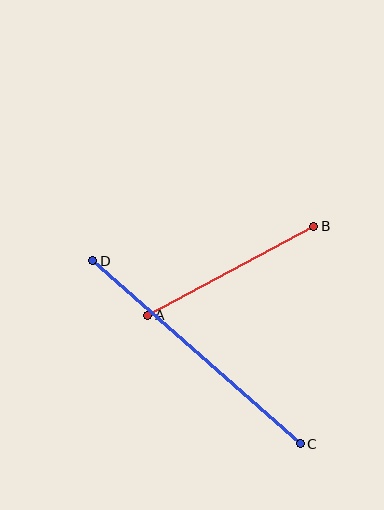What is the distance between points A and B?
The distance is approximately 188 pixels.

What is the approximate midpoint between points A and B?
The midpoint is at approximately (231, 271) pixels.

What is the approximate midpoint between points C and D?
The midpoint is at approximately (196, 352) pixels.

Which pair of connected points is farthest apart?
Points C and D are farthest apart.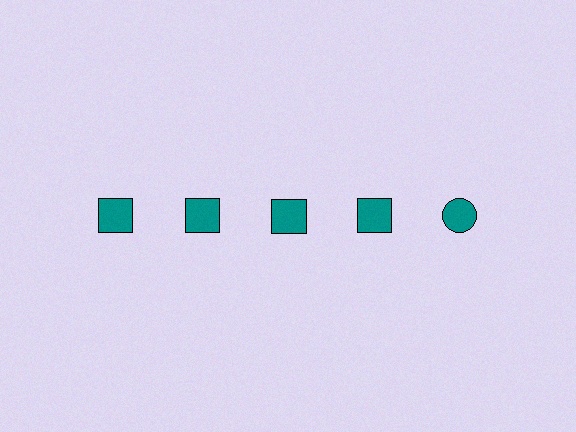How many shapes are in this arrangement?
There are 5 shapes arranged in a grid pattern.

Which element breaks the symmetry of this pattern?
The teal circle in the top row, rightmost column breaks the symmetry. All other shapes are teal squares.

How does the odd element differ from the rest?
It has a different shape: circle instead of square.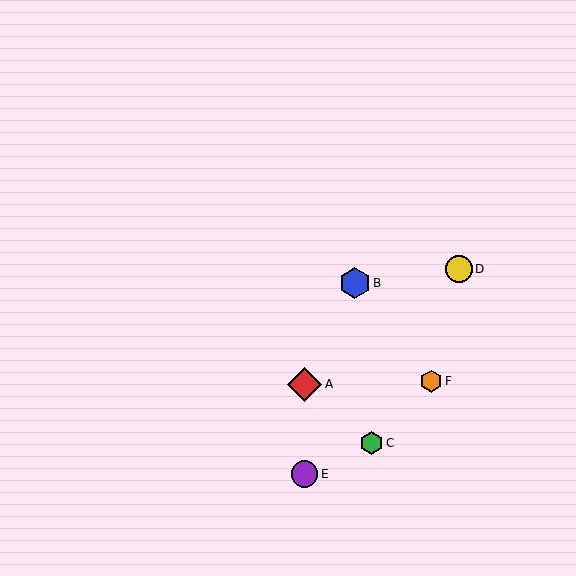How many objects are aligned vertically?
2 objects (A, E) are aligned vertically.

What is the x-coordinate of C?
Object C is at x≈371.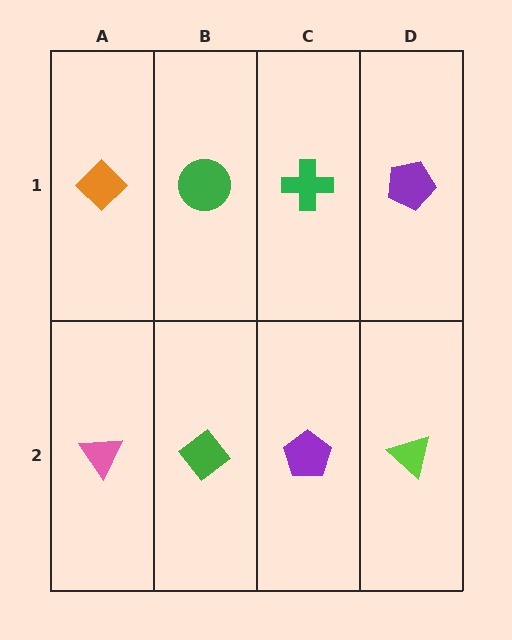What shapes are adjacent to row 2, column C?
A green cross (row 1, column C), a green diamond (row 2, column B), a lime triangle (row 2, column D).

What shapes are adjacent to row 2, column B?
A green circle (row 1, column B), a pink triangle (row 2, column A), a purple pentagon (row 2, column C).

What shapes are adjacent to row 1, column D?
A lime triangle (row 2, column D), a green cross (row 1, column C).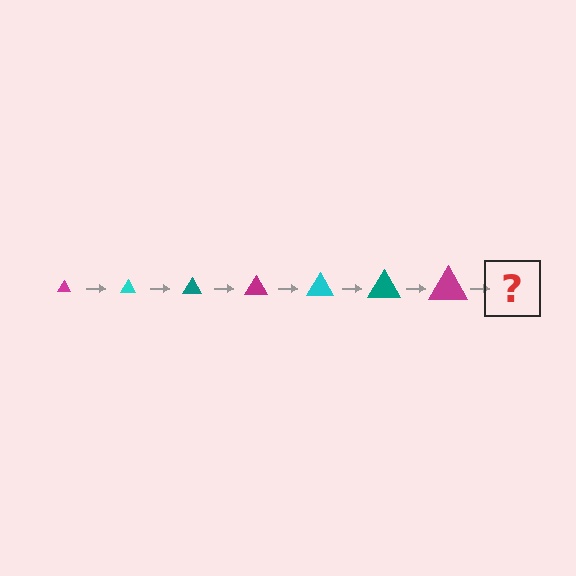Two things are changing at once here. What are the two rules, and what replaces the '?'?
The two rules are that the triangle grows larger each step and the color cycles through magenta, cyan, and teal. The '?' should be a cyan triangle, larger than the previous one.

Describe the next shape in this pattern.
It should be a cyan triangle, larger than the previous one.